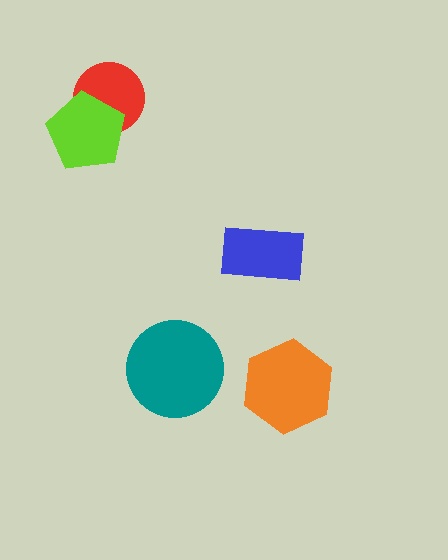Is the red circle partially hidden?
Yes, it is partially covered by another shape.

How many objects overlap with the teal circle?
0 objects overlap with the teal circle.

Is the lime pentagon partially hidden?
No, no other shape covers it.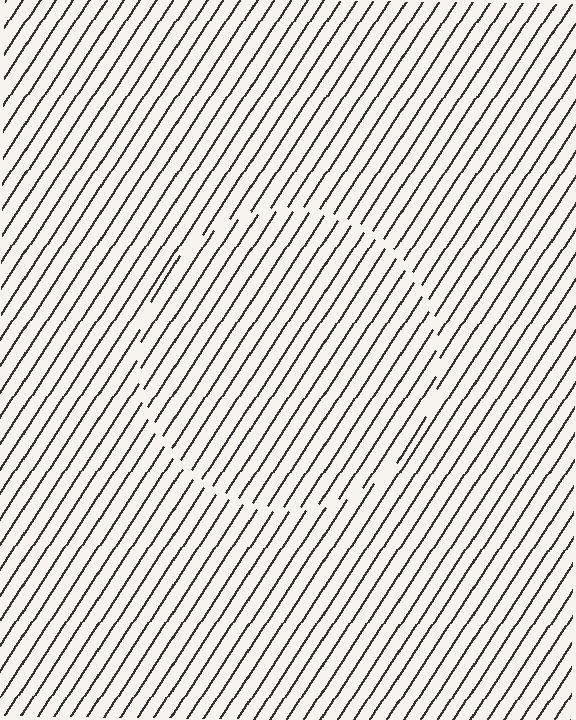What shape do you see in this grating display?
An illusory circle. The interior of the shape contains the same grating, shifted by half a period — the contour is defined by the phase discontinuity where line-ends from the inner and outer gratings abut.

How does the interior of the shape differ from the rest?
The interior of the shape contains the same grating, shifted by half a period — the contour is defined by the phase discontinuity where line-ends from the inner and outer gratings abut.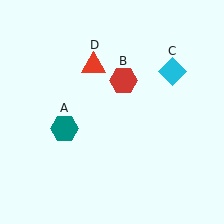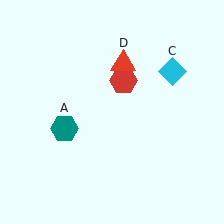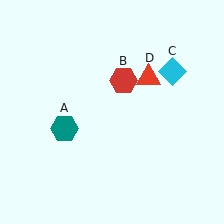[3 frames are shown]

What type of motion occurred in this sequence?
The red triangle (object D) rotated clockwise around the center of the scene.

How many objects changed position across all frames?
1 object changed position: red triangle (object D).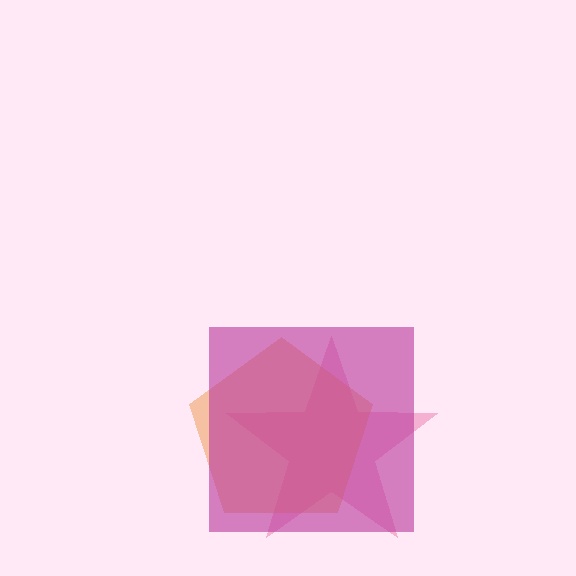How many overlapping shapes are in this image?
There are 3 overlapping shapes in the image.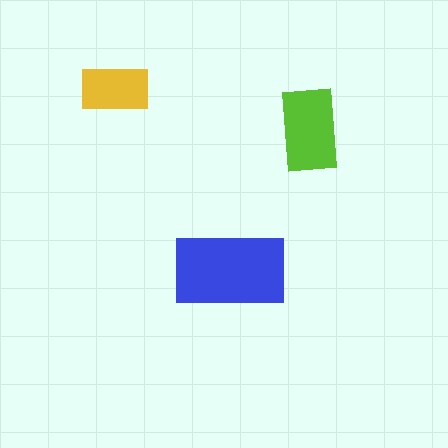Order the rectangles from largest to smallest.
the blue one, the lime one, the yellow one.